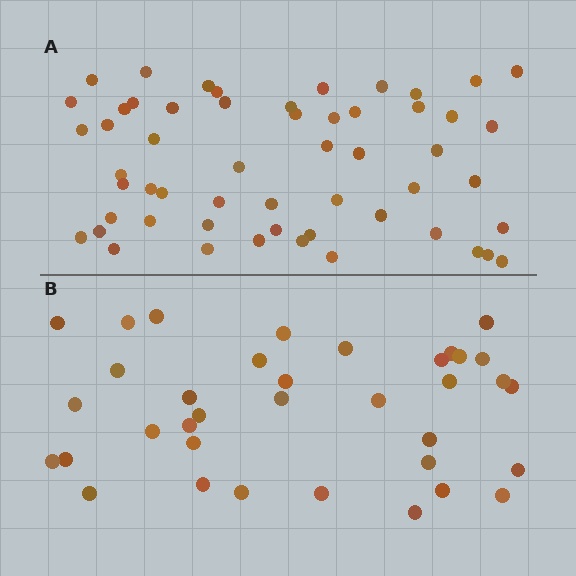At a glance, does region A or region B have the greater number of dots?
Region A (the top region) has more dots.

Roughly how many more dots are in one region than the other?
Region A has approximately 20 more dots than region B.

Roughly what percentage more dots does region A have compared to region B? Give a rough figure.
About 55% more.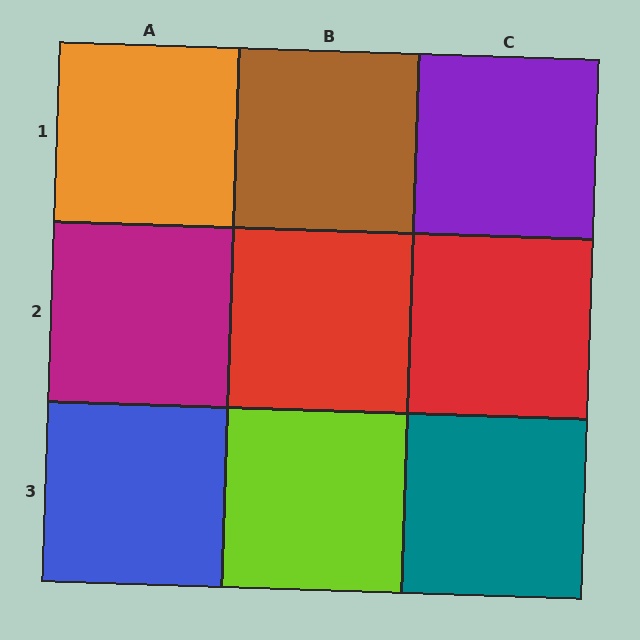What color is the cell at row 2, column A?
Magenta.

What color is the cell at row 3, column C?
Teal.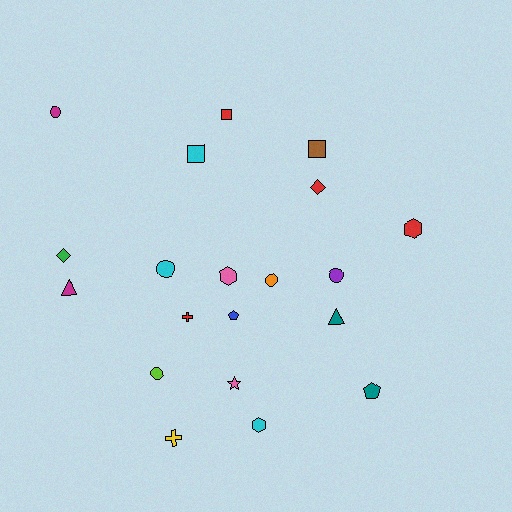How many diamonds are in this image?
There are 2 diamonds.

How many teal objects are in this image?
There are 2 teal objects.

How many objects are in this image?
There are 20 objects.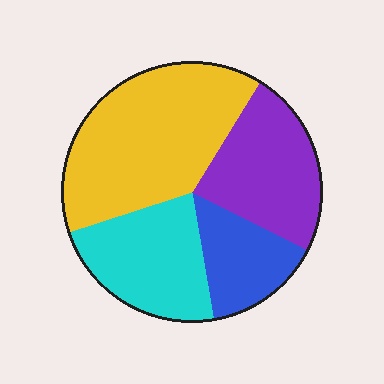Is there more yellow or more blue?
Yellow.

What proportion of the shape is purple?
Purple takes up about one quarter (1/4) of the shape.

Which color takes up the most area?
Yellow, at roughly 40%.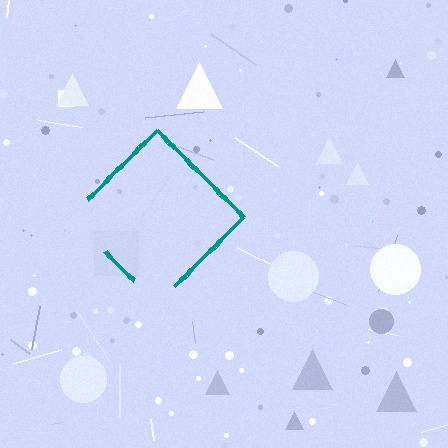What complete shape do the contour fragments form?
The contour fragments form a diamond.